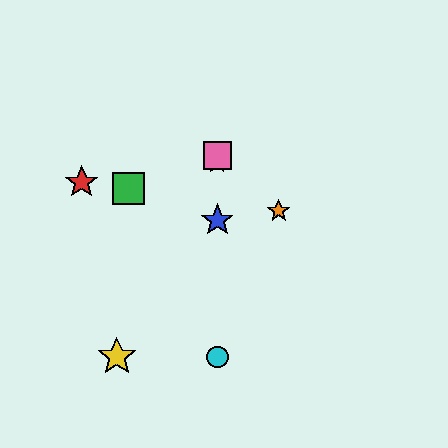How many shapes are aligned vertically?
4 shapes (the blue star, the purple star, the cyan circle, the pink square) are aligned vertically.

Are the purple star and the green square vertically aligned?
No, the purple star is at x≈217 and the green square is at x≈129.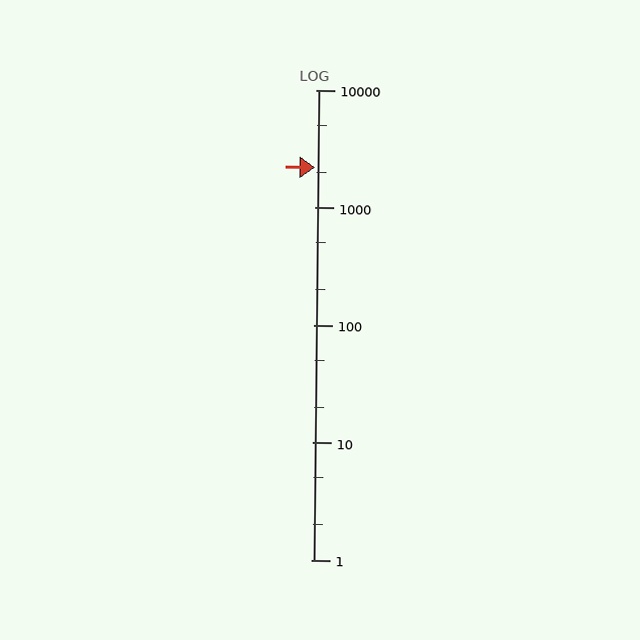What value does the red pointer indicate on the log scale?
The pointer indicates approximately 2200.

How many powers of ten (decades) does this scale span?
The scale spans 4 decades, from 1 to 10000.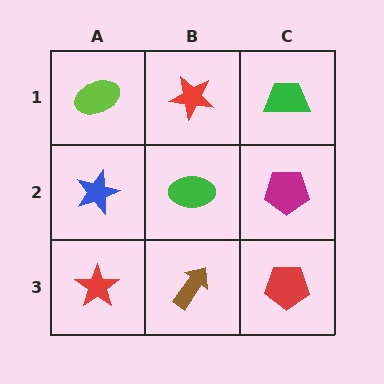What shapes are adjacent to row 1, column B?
A green ellipse (row 2, column B), a lime ellipse (row 1, column A), a green trapezoid (row 1, column C).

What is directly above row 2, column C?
A green trapezoid.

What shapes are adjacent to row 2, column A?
A lime ellipse (row 1, column A), a red star (row 3, column A), a green ellipse (row 2, column B).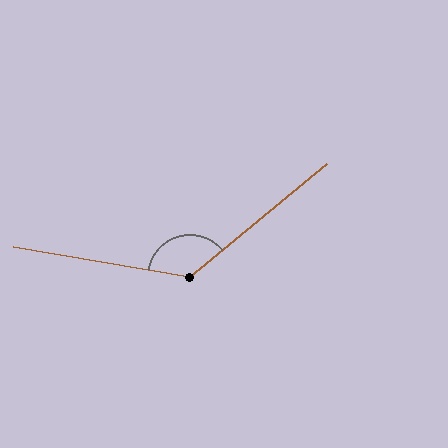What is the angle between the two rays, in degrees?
Approximately 131 degrees.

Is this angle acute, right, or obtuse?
It is obtuse.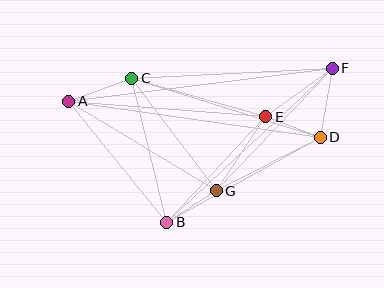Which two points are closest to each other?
Points D and E are closest to each other.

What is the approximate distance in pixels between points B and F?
The distance between B and F is approximately 226 pixels.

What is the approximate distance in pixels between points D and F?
The distance between D and F is approximately 70 pixels.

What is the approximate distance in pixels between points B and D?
The distance between B and D is approximately 175 pixels.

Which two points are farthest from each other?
Points A and F are farthest from each other.